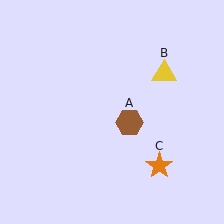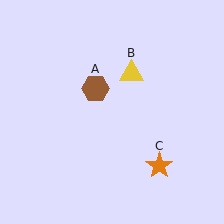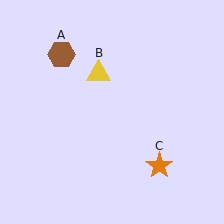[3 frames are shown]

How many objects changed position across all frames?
2 objects changed position: brown hexagon (object A), yellow triangle (object B).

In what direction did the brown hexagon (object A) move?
The brown hexagon (object A) moved up and to the left.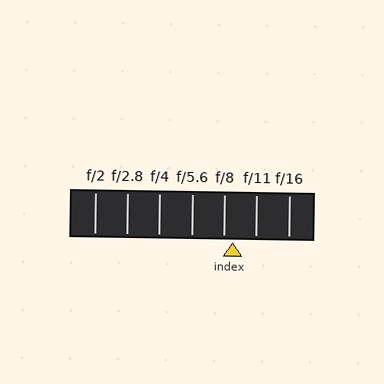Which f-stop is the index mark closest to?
The index mark is closest to f/8.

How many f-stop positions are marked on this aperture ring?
There are 7 f-stop positions marked.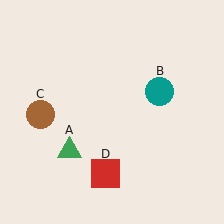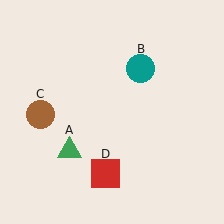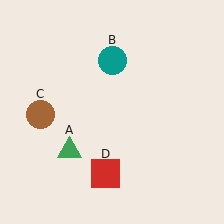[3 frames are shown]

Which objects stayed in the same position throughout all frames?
Green triangle (object A) and brown circle (object C) and red square (object D) remained stationary.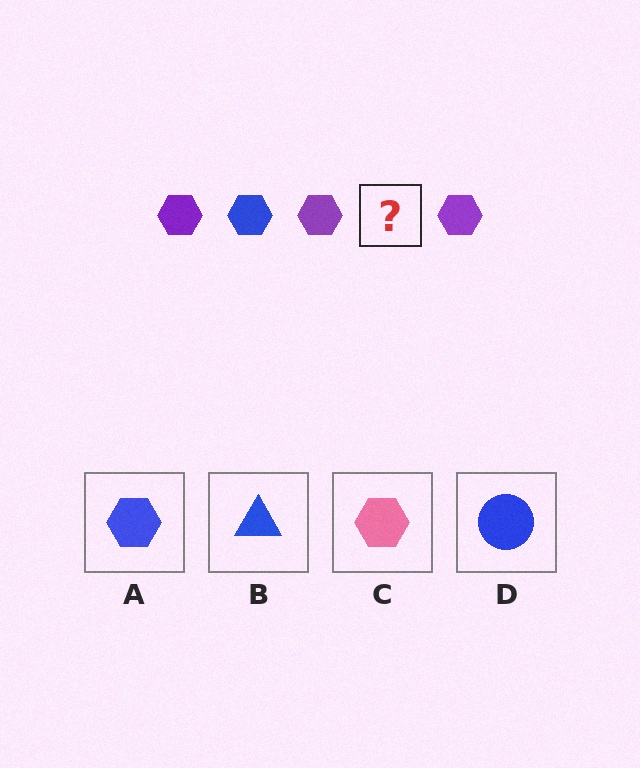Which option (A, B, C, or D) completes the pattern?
A.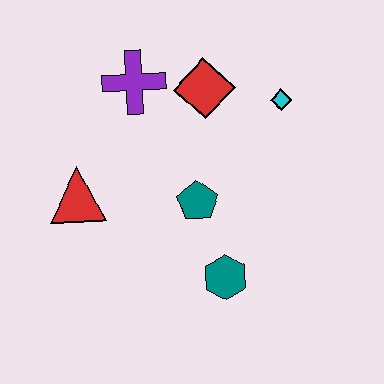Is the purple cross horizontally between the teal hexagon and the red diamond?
No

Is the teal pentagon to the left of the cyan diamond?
Yes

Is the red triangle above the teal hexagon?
Yes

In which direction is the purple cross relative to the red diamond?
The purple cross is to the left of the red diamond.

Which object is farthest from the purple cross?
The teal hexagon is farthest from the purple cross.